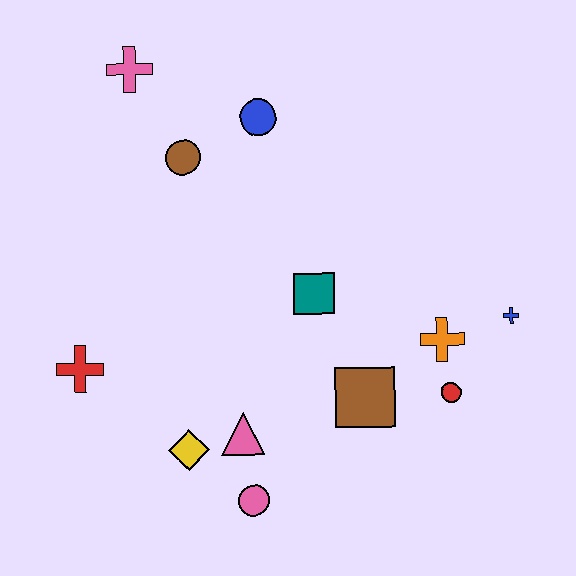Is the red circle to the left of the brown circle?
No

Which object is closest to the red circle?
The orange cross is closest to the red circle.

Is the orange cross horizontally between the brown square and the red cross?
No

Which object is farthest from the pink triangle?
The pink cross is farthest from the pink triangle.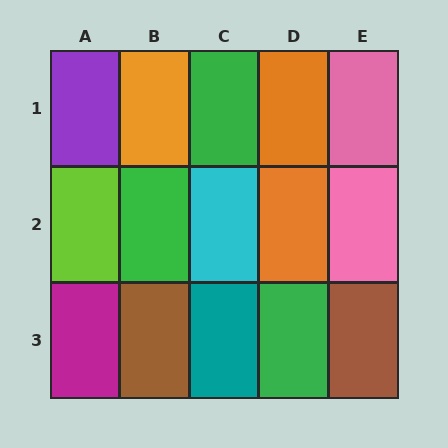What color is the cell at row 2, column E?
Pink.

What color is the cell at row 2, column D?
Orange.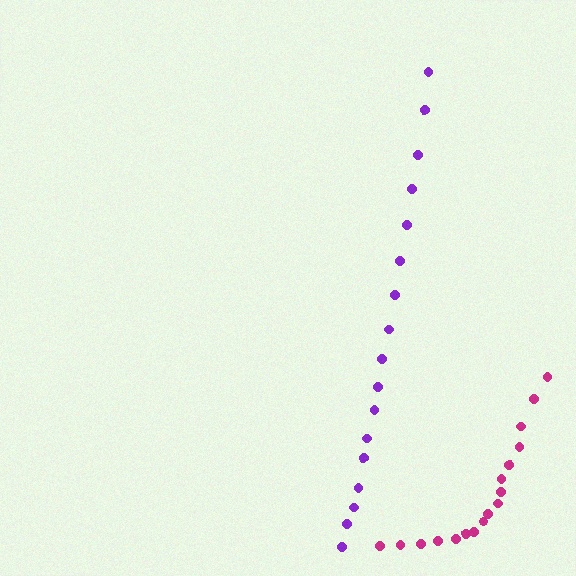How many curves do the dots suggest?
There are 2 distinct paths.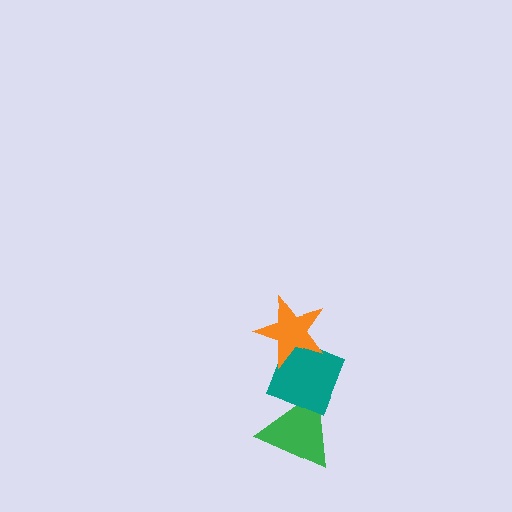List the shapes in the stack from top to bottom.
From top to bottom: the orange star, the teal diamond, the green triangle.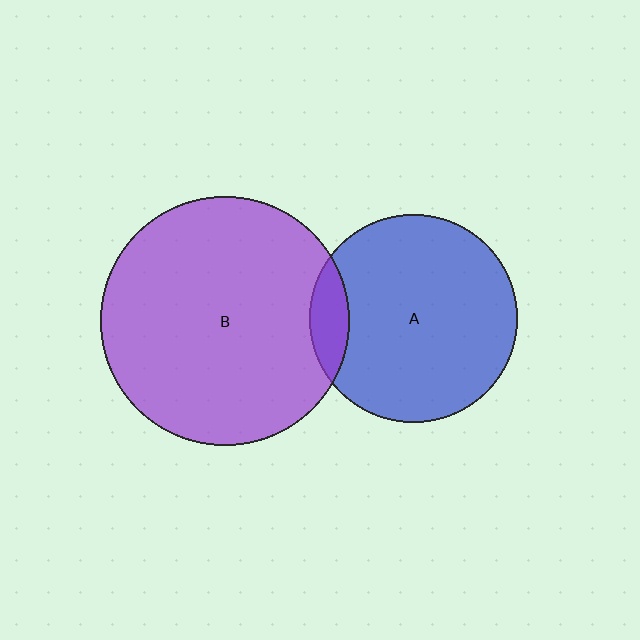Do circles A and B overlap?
Yes.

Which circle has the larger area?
Circle B (purple).